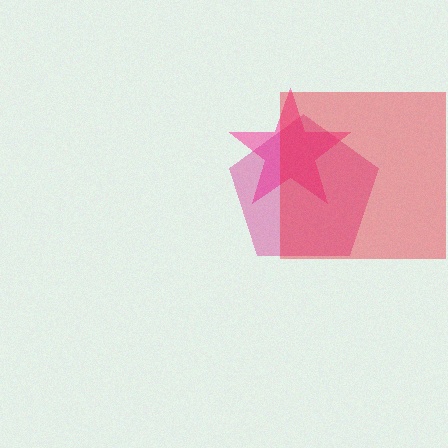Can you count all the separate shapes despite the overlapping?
Yes, there are 3 separate shapes.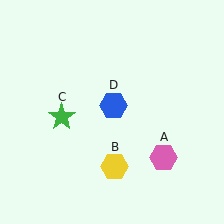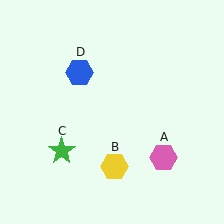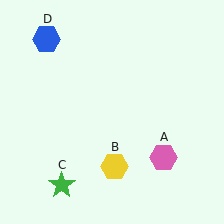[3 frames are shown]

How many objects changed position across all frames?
2 objects changed position: green star (object C), blue hexagon (object D).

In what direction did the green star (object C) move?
The green star (object C) moved down.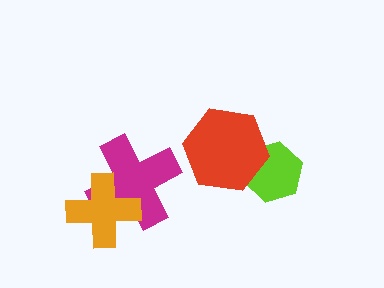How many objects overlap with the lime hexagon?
1 object overlaps with the lime hexagon.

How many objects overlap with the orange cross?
1 object overlaps with the orange cross.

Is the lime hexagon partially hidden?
Yes, it is partially covered by another shape.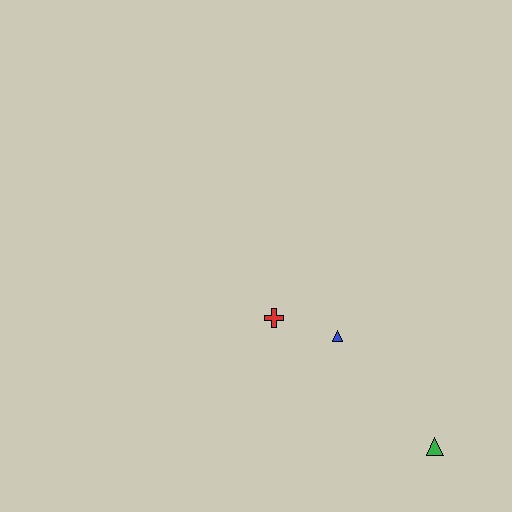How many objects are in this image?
There are 3 objects.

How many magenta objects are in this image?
There are no magenta objects.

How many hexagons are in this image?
There are no hexagons.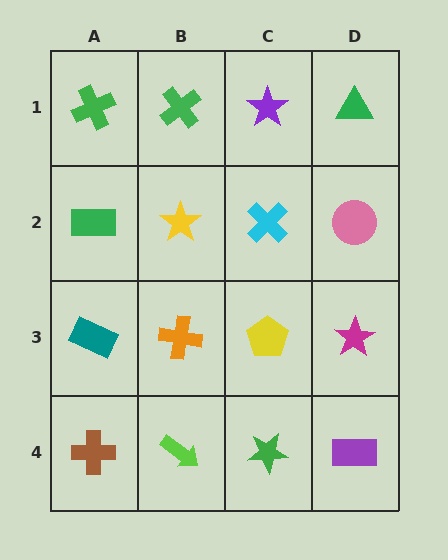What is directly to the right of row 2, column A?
A yellow star.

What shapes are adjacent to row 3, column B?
A yellow star (row 2, column B), a lime arrow (row 4, column B), a teal rectangle (row 3, column A), a yellow pentagon (row 3, column C).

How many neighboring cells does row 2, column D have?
3.